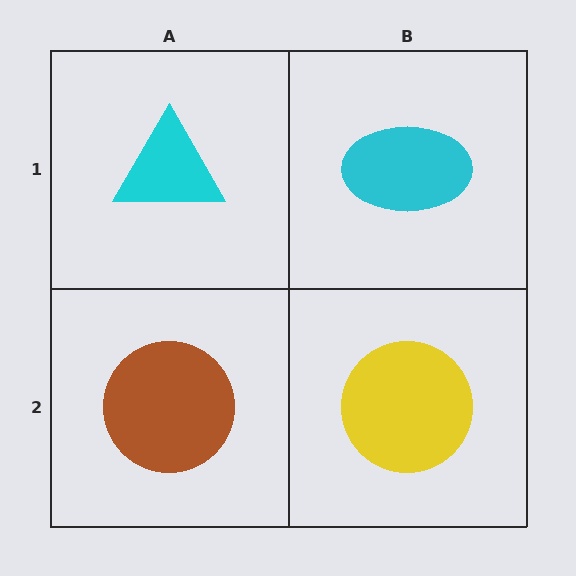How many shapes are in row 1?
2 shapes.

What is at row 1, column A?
A cyan triangle.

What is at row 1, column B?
A cyan ellipse.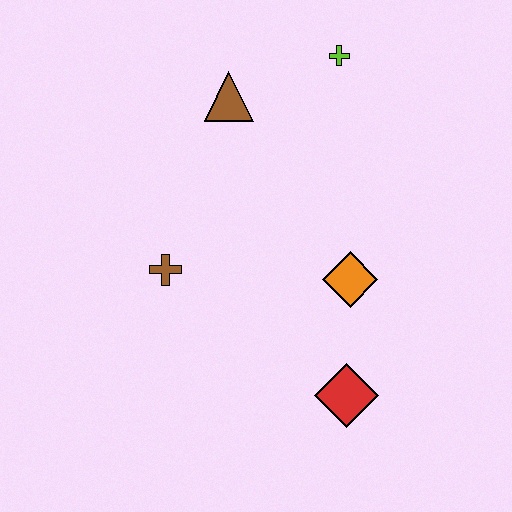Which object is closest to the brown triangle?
The lime cross is closest to the brown triangle.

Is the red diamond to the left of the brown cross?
No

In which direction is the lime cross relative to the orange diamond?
The lime cross is above the orange diamond.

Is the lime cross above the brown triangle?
Yes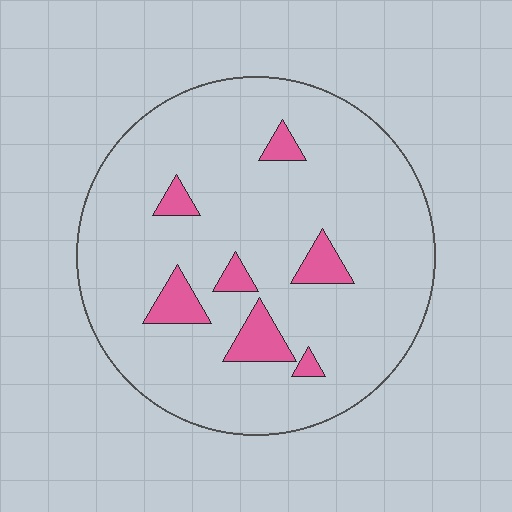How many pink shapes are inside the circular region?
7.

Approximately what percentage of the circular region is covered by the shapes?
Approximately 10%.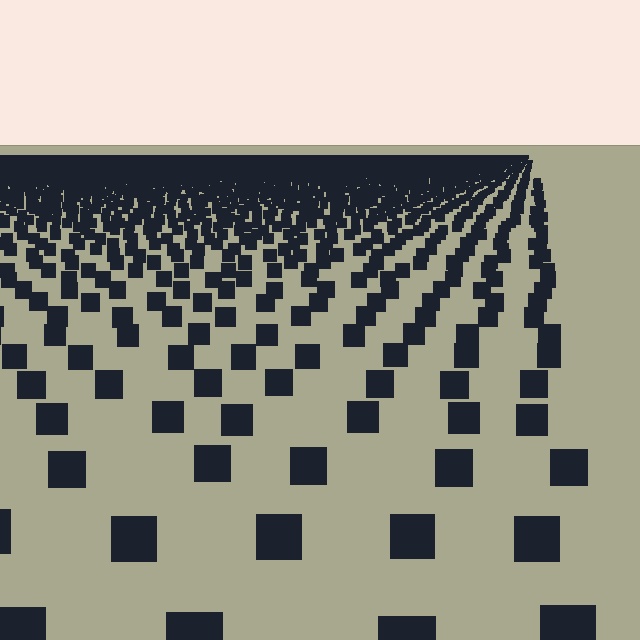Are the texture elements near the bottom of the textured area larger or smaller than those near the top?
Larger. Near the bottom, elements are closer to the viewer and appear at a bigger on-screen size.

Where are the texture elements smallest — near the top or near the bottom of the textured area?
Near the top.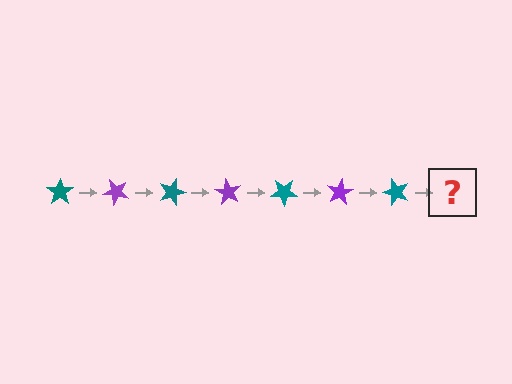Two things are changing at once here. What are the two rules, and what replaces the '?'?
The two rules are that it rotates 45 degrees each step and the color cycles through teal and purple. The '?' should be a purple star, rotated 315 degrees from the start.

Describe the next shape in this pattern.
It should be a purple star, rotated 315 degrees from the start.